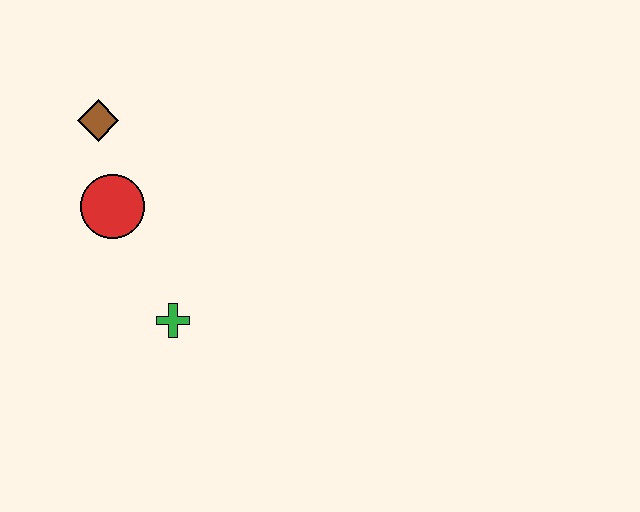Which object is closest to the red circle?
The brown diamond is closest to the red circle.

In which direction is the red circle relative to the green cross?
The red circle is above the green cross.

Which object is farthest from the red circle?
The green cross is farthest from the red circle.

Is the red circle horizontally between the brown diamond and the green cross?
Yes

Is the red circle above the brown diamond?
No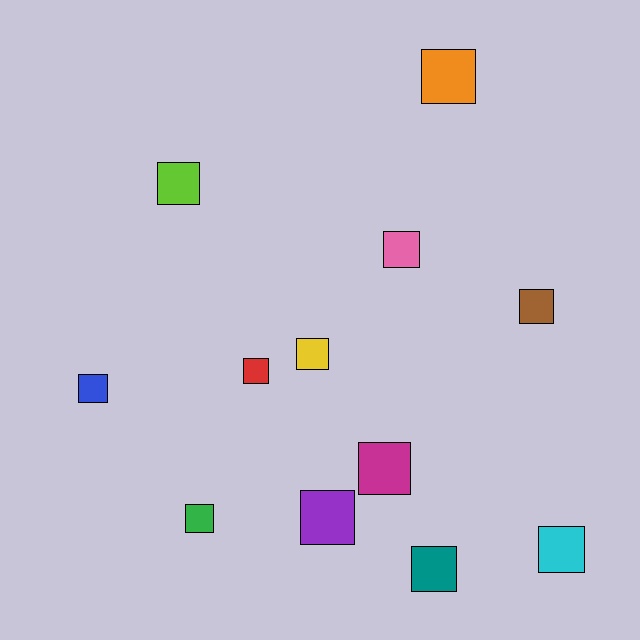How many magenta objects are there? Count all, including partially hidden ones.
There is 1 magenta object.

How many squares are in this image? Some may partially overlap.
There are 12 squares.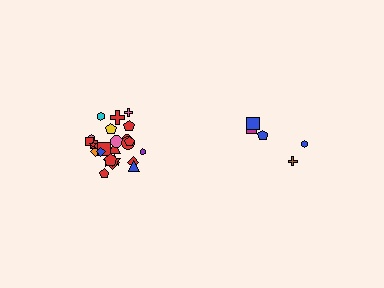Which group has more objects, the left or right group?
The left group.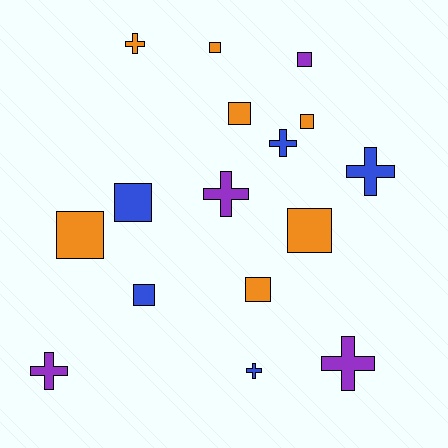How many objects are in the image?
There are 16 objects.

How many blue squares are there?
There are 2 blue squares.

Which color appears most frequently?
Orange, with 7 objects.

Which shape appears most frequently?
Square, with 9 objects.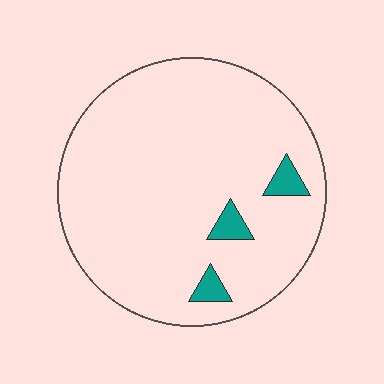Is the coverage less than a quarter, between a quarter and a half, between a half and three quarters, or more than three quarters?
Less than a quarter.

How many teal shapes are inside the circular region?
3.